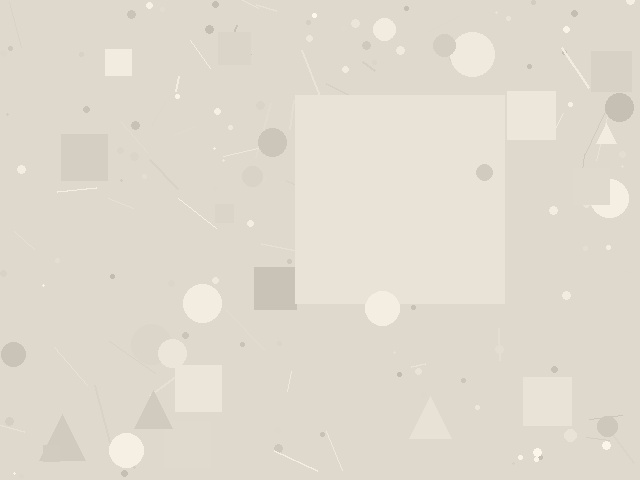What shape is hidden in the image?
A square is hidden in the image.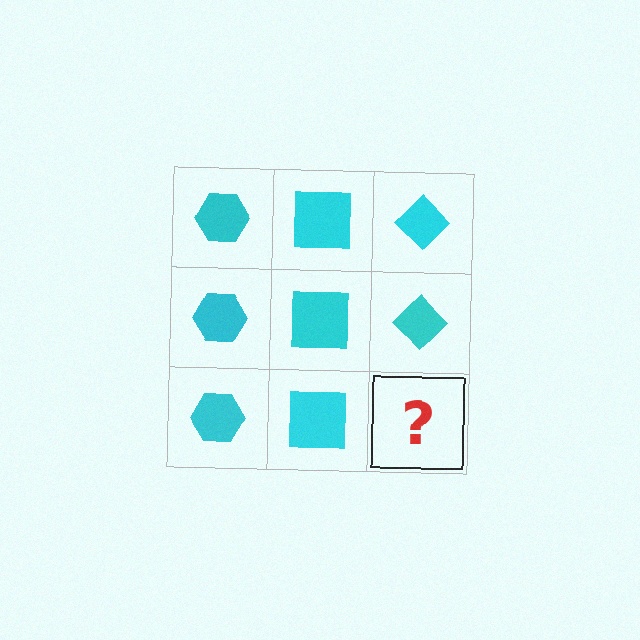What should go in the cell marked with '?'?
The missing cell should contain a cyan diamond.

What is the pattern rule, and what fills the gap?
The rule is that each column has a consistent shape. The gap should be filled with a cyan diamond.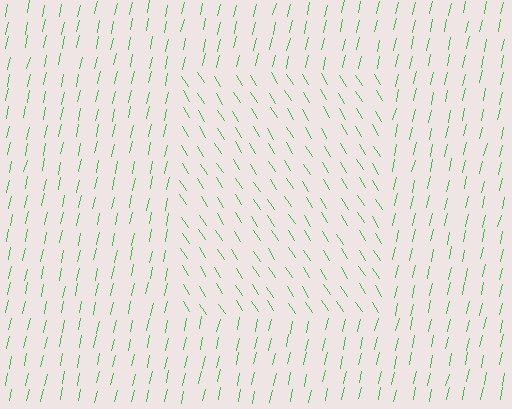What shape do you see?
I see a rectangle.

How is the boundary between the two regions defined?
The boundary is defined purely by a change in line orientation (approximately 45 degrees difference). All lines are the same color and thickness.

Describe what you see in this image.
The image is filled with small green line segments. A rectangle region in the image has lines oriented differently from the surrounding lines, creating a visible texture boundary.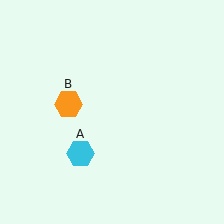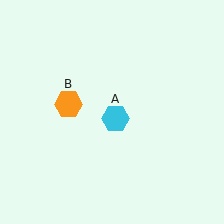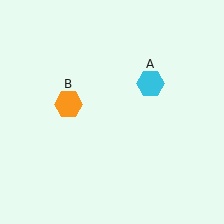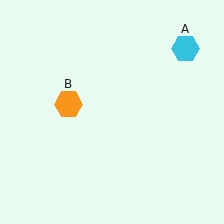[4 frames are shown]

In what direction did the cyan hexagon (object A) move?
The cyan hexagon (object A) moved up and to the right.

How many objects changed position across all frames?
1 object changed position: cyan hexagon (object A).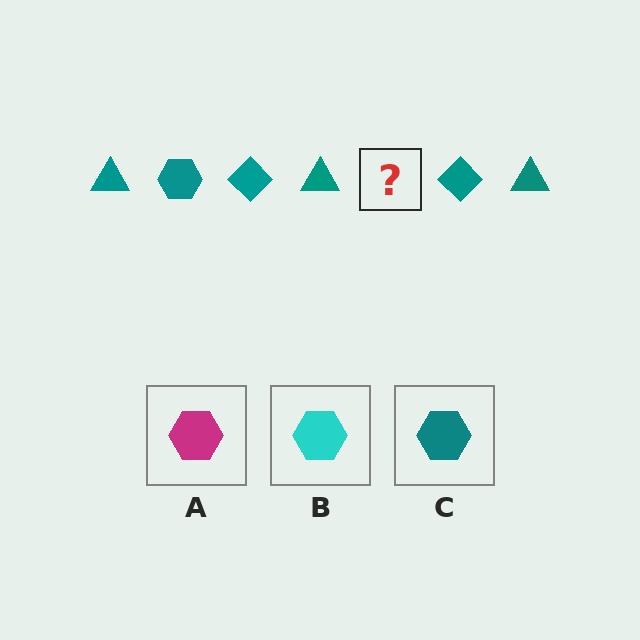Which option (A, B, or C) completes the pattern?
C.